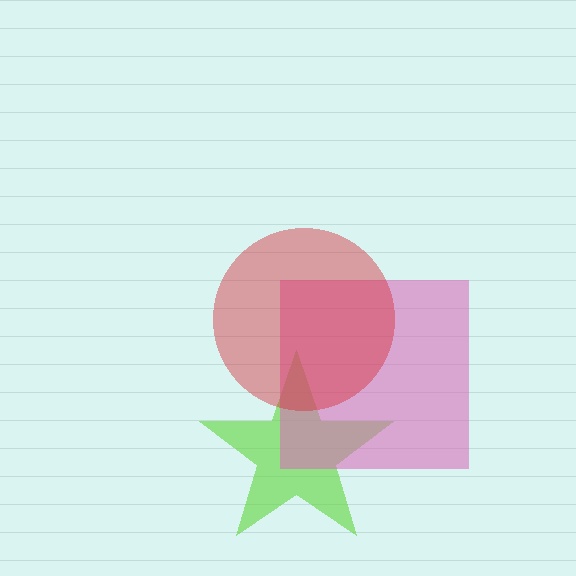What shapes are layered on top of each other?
The layered shapes are: a lime star, a pink square, a red circle.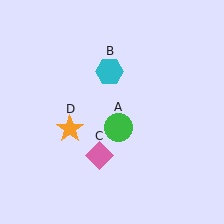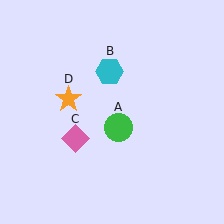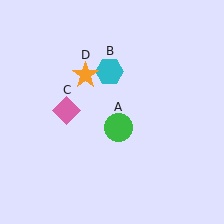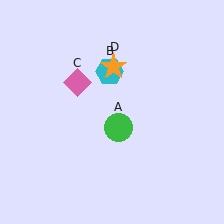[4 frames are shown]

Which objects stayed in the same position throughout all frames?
Green circle (object A) and cyan hexagon (object B) remained stationary.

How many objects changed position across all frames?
2 objects changed position: pink diamond (object C), orange star (object D).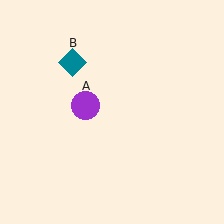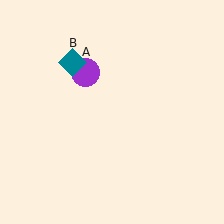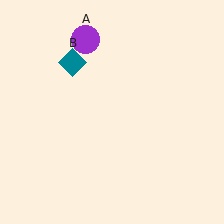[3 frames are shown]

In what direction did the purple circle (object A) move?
The purple circle (object A) moved up.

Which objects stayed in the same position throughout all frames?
Teal diamond (object B) remained stationary.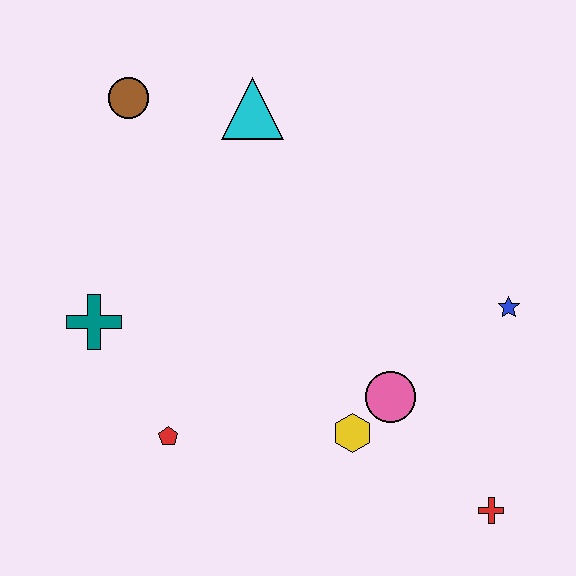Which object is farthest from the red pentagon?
The blue star is farthest from the red pentagon.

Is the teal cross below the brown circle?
Yes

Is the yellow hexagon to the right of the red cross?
No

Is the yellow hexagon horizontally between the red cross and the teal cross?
Yes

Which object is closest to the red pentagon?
The teal cross is closest to the red pentagon.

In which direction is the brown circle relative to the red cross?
The brown circle is above the red cross.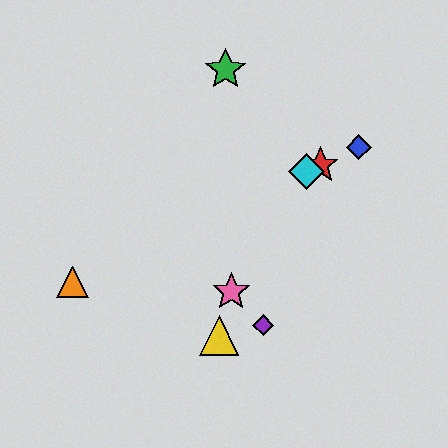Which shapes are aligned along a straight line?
The red star, the blue diamond, the orange triangle, the cyan diamond are aligned along a straight line.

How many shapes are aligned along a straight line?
4 shapes (the red star, the blue diamond, the orange triangle, the cyan diamond) are aligned along a straight line.